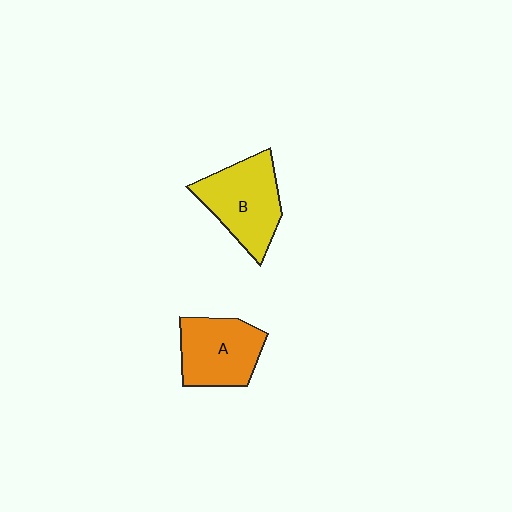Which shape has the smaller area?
Shape A (orange).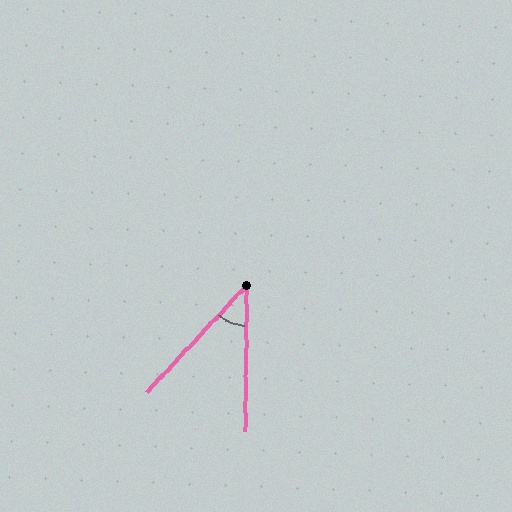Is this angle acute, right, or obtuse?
It is acute.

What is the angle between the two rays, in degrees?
Approximately 43 degrees.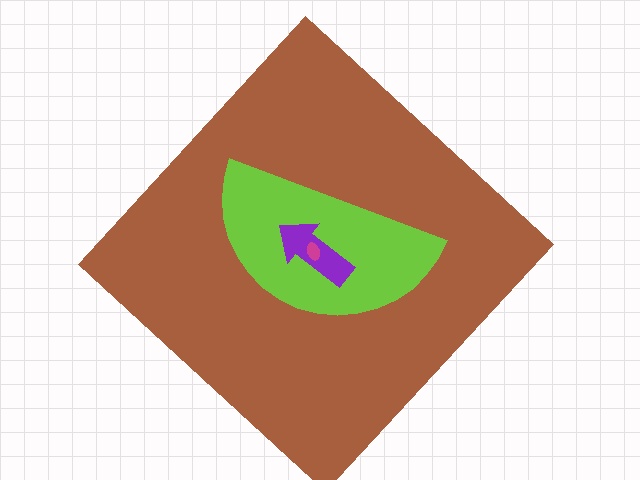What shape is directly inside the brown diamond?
The lime semicircle.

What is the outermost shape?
The brown diamond.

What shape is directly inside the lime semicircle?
The purple arrow.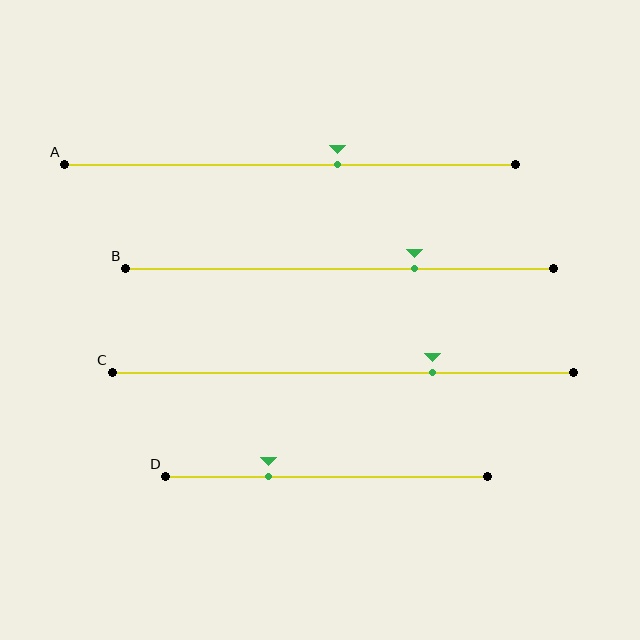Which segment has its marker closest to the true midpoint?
Segment A has its marker closest to the true midpoint.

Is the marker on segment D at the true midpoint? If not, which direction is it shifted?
No, the marker on segment D is shifted to the left by about 18% of the segment length.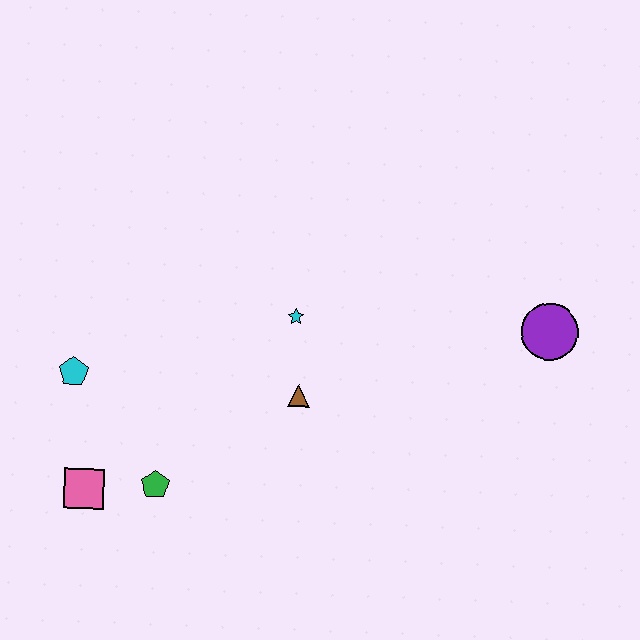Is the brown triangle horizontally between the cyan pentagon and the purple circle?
Yes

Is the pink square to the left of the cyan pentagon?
No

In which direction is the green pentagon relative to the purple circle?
The green pentagon is to the left of the purple circle.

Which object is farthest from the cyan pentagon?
The purple circle is farthest from the cyan pentagon.